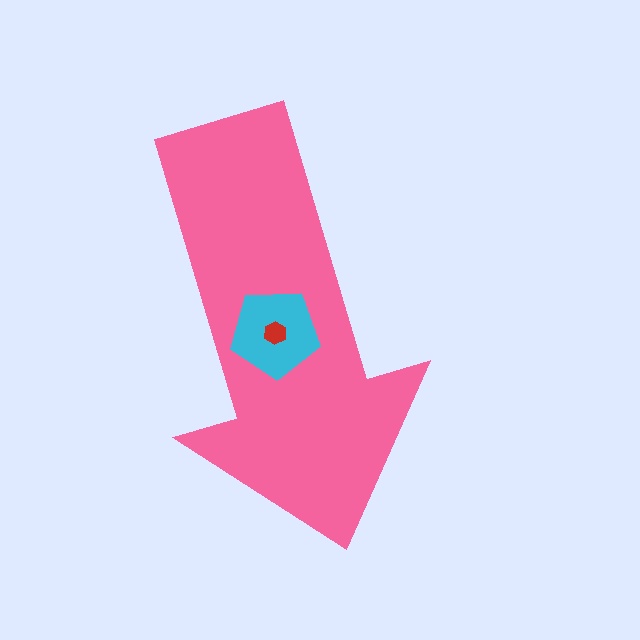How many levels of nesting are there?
3.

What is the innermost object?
The red hexagon.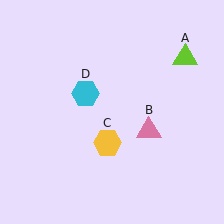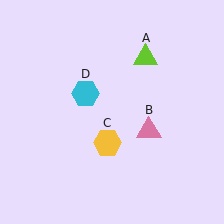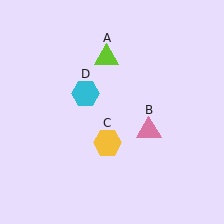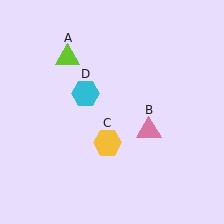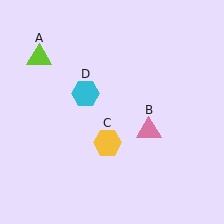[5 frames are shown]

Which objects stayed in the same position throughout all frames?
Pink triangle (object B) and yellow hexagon (object C) and cyan hexagon (object D) remained stationary.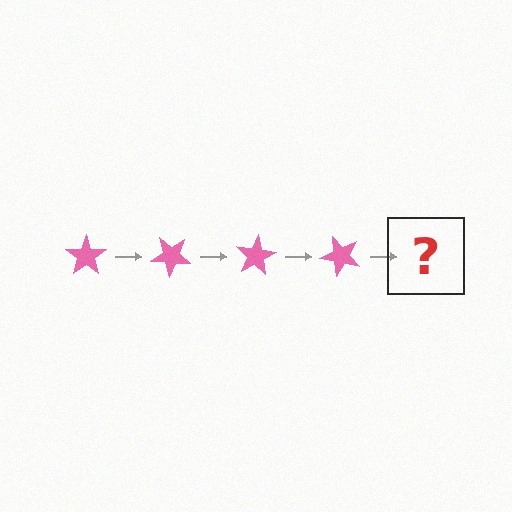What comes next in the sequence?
The next element should be a pink star rotated 160 degrees.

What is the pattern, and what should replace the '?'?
The pattern is that the star rotates 40 degrees each step. The '?' should be a pink star rotated 160 degrees.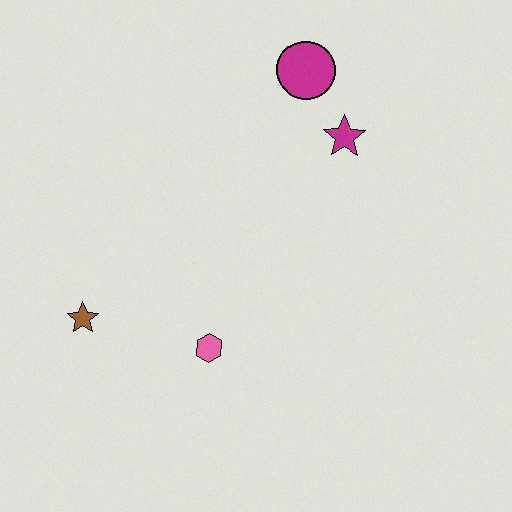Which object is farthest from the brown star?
The magenta circle is farthest from the brown star.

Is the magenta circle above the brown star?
Yes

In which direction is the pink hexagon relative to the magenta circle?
The pink hexagon is below the magenta circle.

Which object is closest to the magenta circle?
The magenta star is closest to the magenta circle.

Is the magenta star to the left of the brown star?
No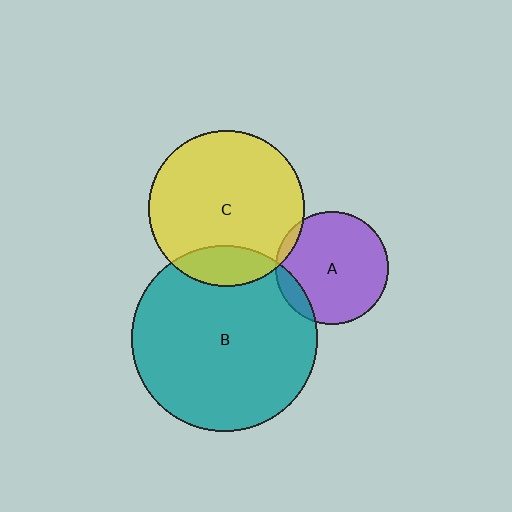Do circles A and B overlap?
Yes.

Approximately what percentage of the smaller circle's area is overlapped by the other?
Approximately 10%.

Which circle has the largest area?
Circle B (teal).